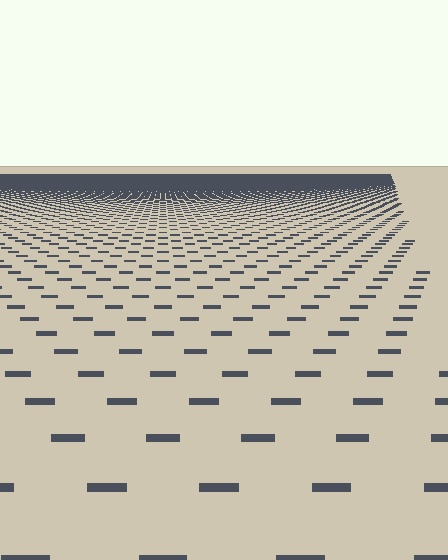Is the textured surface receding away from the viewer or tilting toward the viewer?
The surface is receding away from the viewer. Texture elements get smaller and denser toward the top.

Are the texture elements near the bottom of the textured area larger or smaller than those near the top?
Larger. Near the bottom, elements are closer to the viewer and appear at a bigger on-screen size.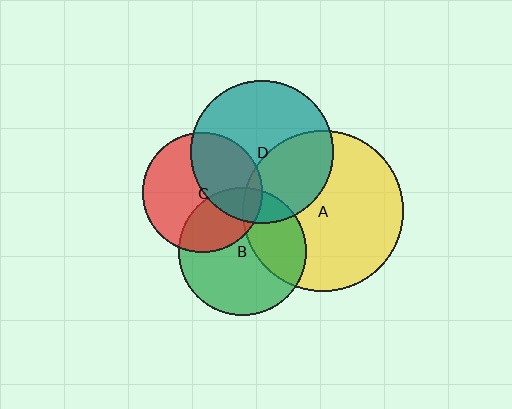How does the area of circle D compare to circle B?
Approximately 1.2 times.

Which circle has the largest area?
Circle A (yellow).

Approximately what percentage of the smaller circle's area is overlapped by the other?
Approximately 10%.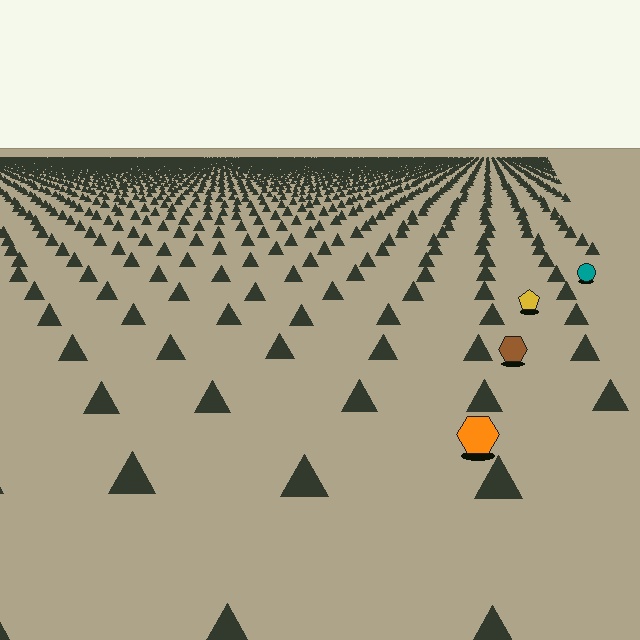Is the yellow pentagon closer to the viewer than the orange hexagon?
No. The orange hexagon is closer — you can tell from the texture gradient: the ground texture is coarser near it.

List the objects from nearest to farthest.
From nearest to farthest: the orange hexagon, the brown hexagon, the yellow pentagon, the teal circle.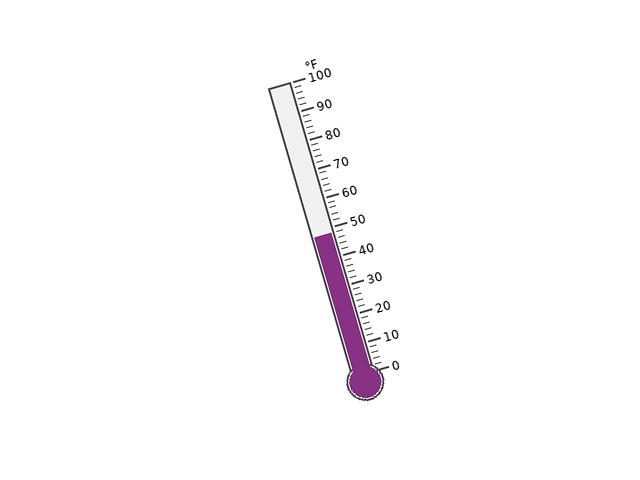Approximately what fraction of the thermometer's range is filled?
The thermometer is filled to approximately 50% of its range.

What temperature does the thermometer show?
The thermometer shows approximately 48°F.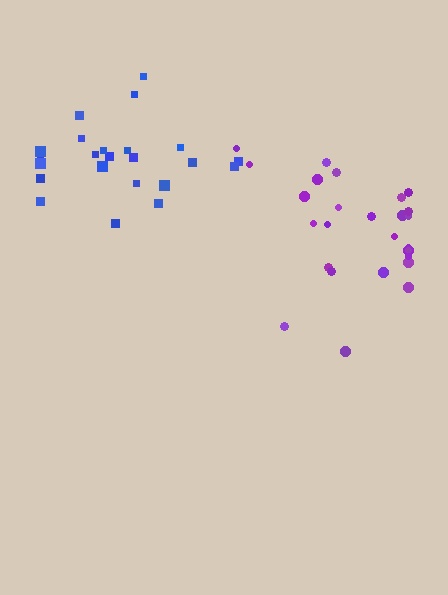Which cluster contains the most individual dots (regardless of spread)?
Purple (27).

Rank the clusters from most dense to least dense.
purple, blue.